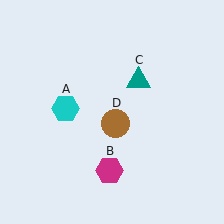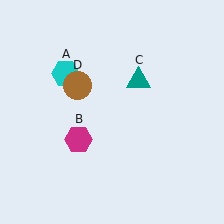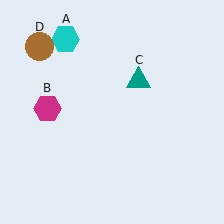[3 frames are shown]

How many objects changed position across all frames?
3 objects changed position: cyan hexagon (object A), magenta hexagon (object B), brown circle (object D).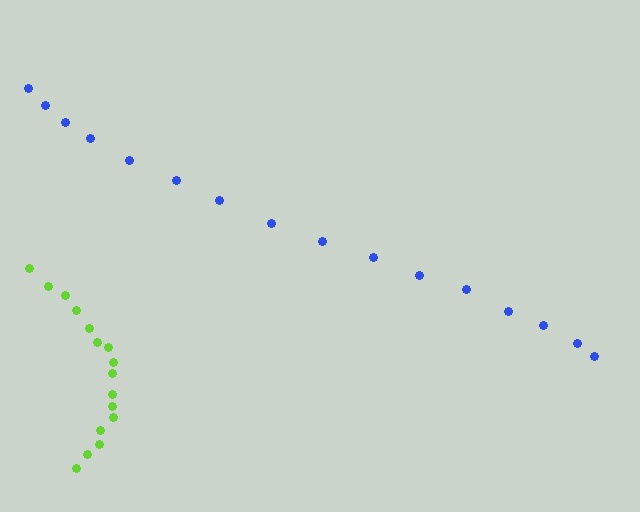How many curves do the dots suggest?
There are 2 distinct paths.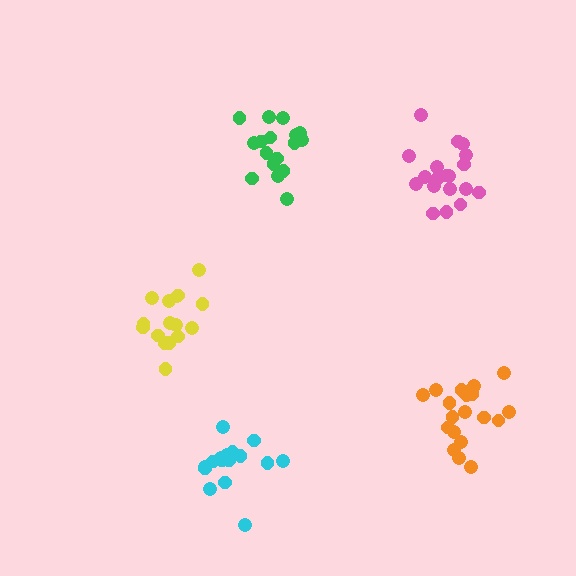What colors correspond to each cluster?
The clusters are colored: green, yellow, orange, pink, cyan.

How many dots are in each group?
Group 1: 17 dots, Group 2: 16 dots, Group 3: 20 dots, Group 4: 19 dots, Group 5: 16 dots (88 total).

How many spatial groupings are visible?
There are 5 spatial groupings.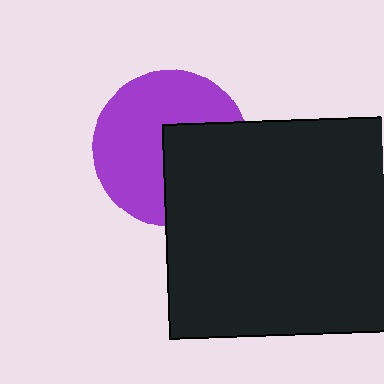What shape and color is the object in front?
The object in front is a black rectangle.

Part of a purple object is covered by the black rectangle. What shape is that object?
It is a circle.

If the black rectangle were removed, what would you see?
You would see the complete purple circle.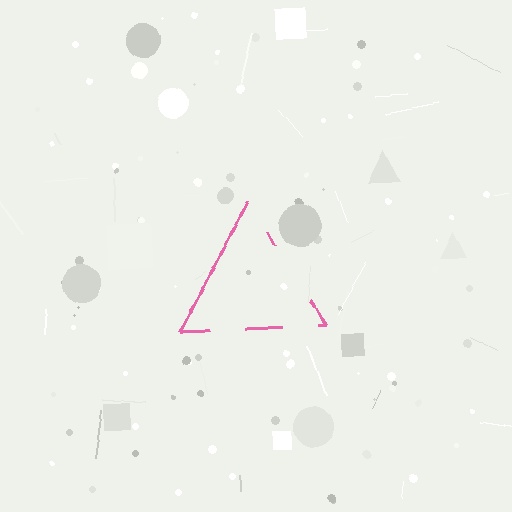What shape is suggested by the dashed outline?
The dashed outline suggests a triangle.